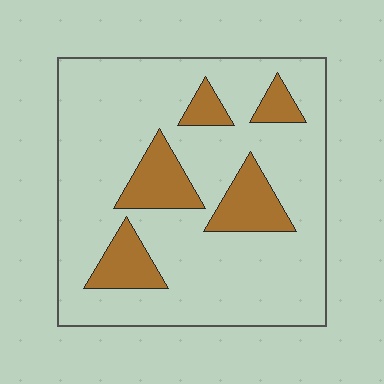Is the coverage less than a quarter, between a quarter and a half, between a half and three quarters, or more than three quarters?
Less than a quarter.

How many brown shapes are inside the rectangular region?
5.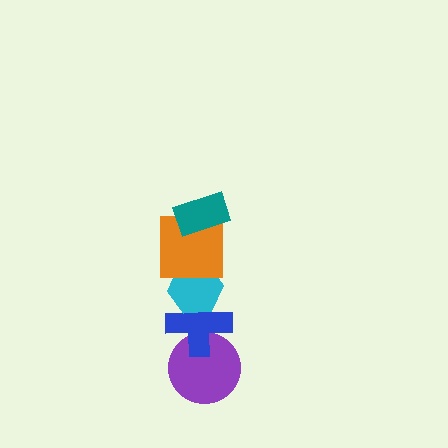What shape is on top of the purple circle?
The blue cross is on top of the purple circle.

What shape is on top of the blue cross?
The cyan hexagon is on top of the blue cross.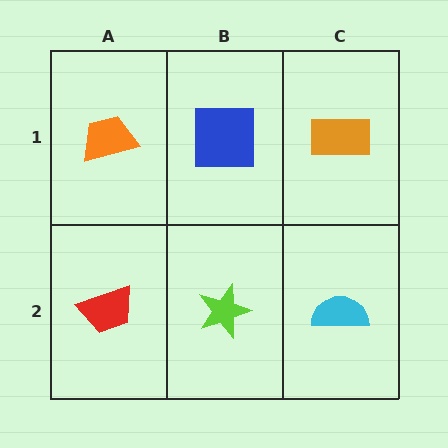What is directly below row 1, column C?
A cyan semicircle.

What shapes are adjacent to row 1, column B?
A lime star (row 2, column B), an orange trapezoid (row 1, column A), an orange rectangle (row 1, column C).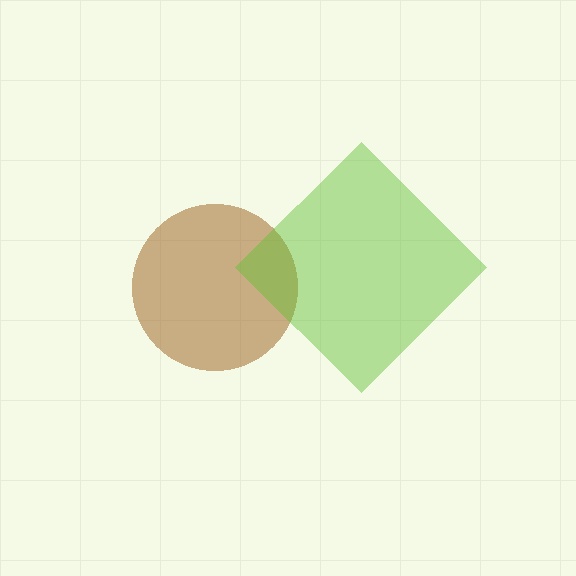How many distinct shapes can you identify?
There are 2 distinct shapes: a brown circle, a lime diamond.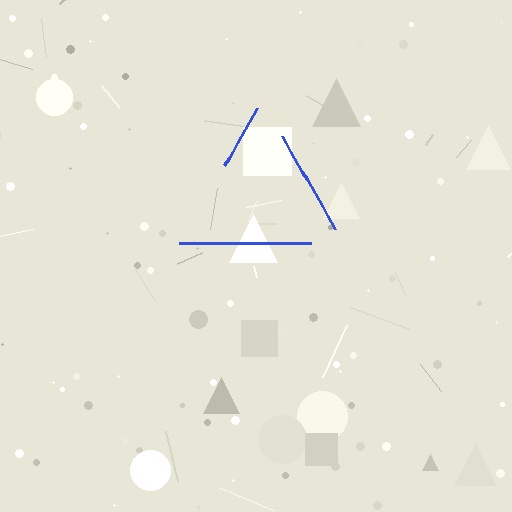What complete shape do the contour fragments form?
The contour fragments form a triangle.